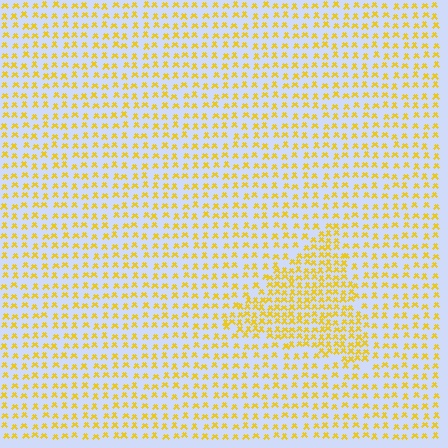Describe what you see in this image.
The image contains small yellow elements arranged at two different densities. A triangle-shaped region is visible where the elements are more densely packed than the surrounding area.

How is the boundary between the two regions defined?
The boundary is defined by a change in element density (approximately 1.8x ratio). All elements are the same color, size, and shape.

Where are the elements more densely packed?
The elements are more densely packed inside the triangle boundary.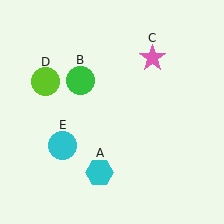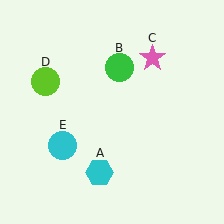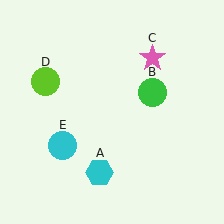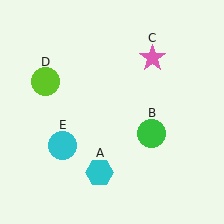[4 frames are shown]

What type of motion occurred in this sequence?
The green circle (object B) rotated clockwise around the center of the scene.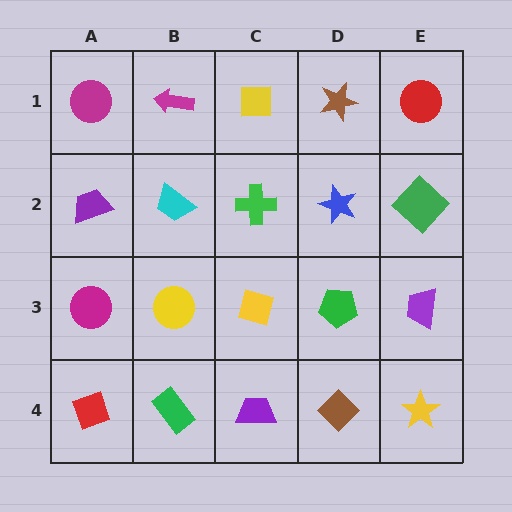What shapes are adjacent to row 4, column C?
A yellow square (row 3, column C), a green rectangle (row 4, column B), a brown diamond (row 4, column D).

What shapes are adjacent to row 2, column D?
A brown star (row 1, column D), a green pentagon (row 3, column D), a green cross (row 2, column C), a green diamond (row 2, column E).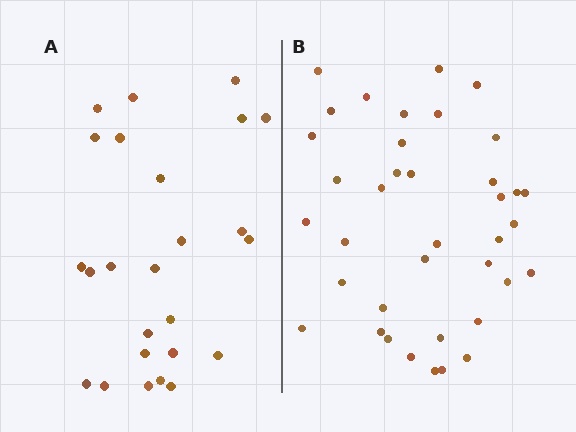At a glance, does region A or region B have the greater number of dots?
Region B (the right region) has more dots.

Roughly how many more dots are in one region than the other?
Region B has approximately 15 more dots than region A.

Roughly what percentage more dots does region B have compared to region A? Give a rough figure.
About 50% more.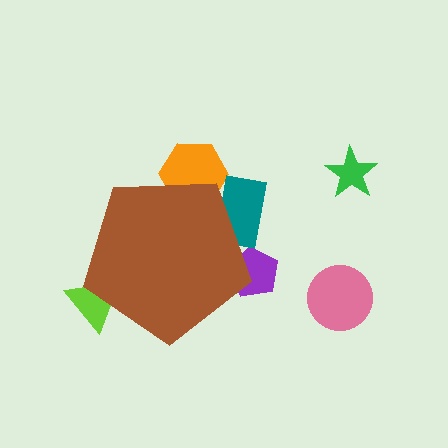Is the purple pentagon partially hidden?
Yes, the purple pentagon is partially hidden behind the brown pentagon.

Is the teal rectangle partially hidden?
Yes, the teal rectangle is partially hidden behind the brown pentagon.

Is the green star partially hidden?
No, the green star is fully visible.